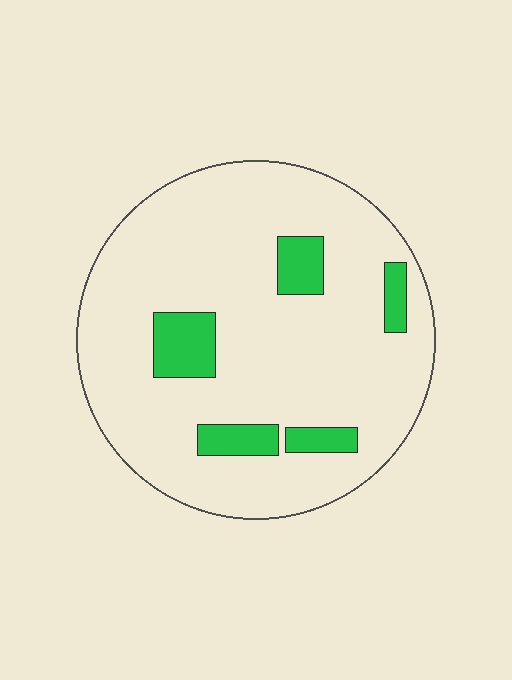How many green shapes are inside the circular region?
5.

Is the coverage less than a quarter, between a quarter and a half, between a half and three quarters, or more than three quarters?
Less than a quarter.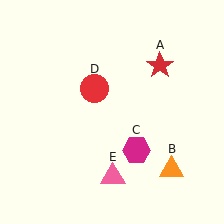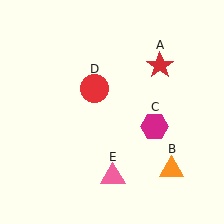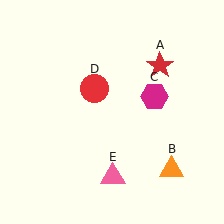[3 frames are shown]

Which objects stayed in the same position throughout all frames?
Red star (object A) and orange triangle (object B) and red circle (object D) and pink triangle (object E) remained stationary.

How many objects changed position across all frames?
1 object changed position: magenta hexagon (object C).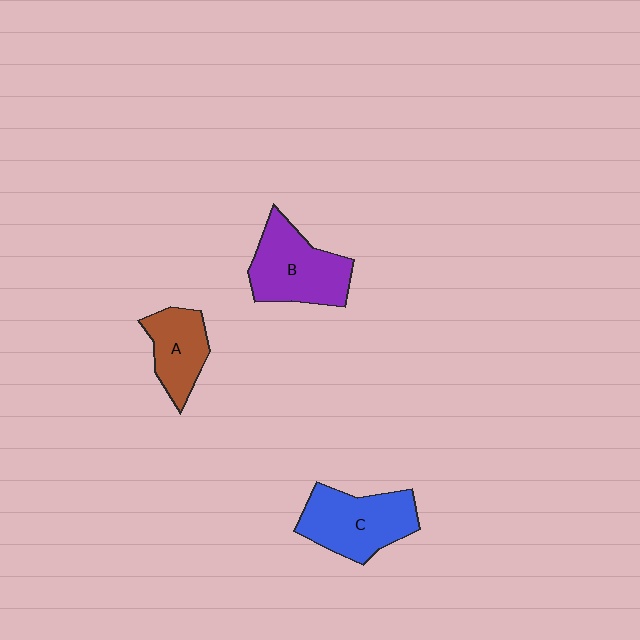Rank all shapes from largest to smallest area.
From largest to smallest: C (blue), B (purple), A (brown).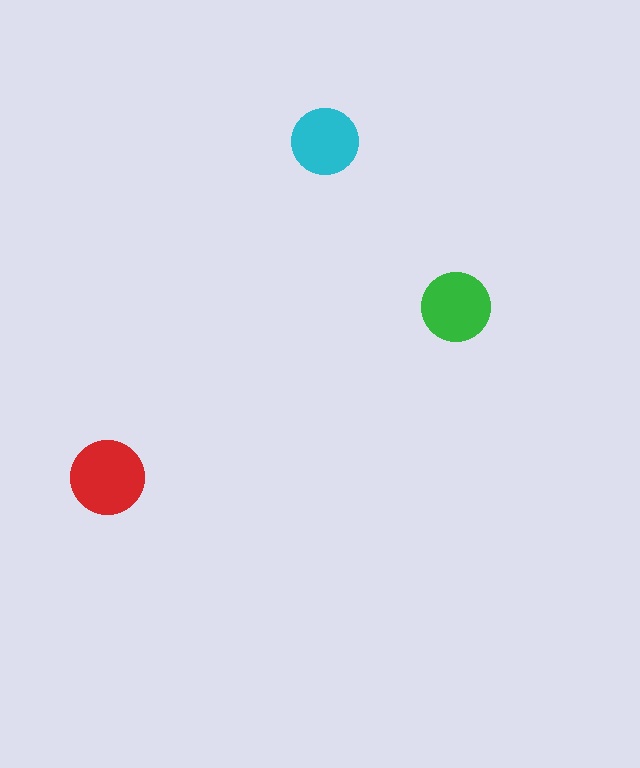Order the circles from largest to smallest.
the red one, the green one, the cyan one.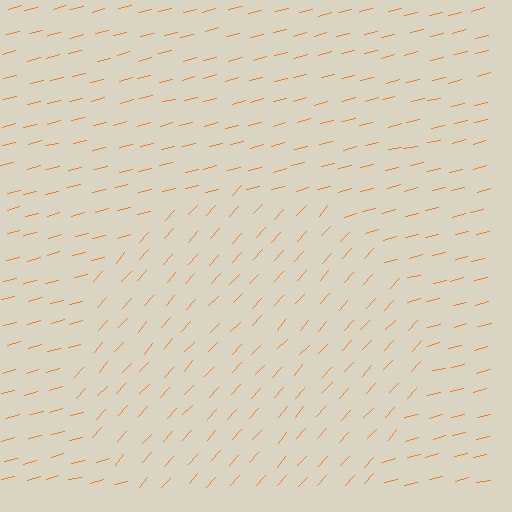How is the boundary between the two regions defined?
The boundary is defined purely by a change in line orientation (approximately 34 degrees difference). All lines are the same color and thickness.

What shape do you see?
I see a circle.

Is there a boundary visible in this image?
Yes, there is a texture boundary formed by a change in line orientation.